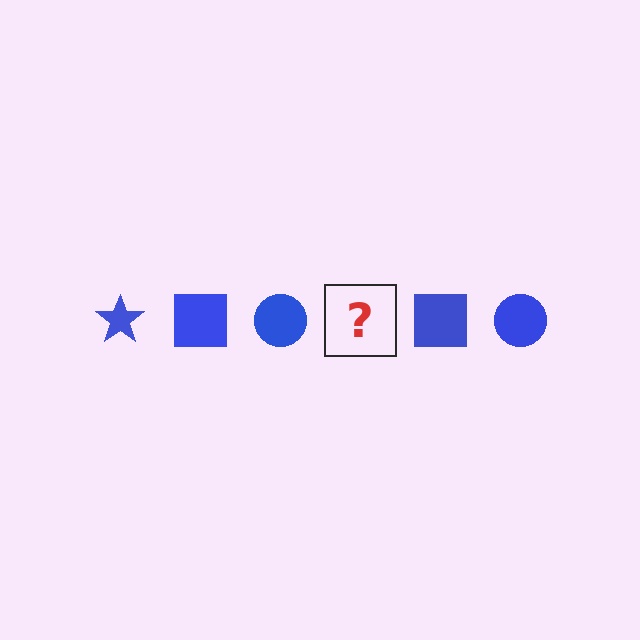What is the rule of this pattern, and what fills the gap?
The rule is that the pattern cycles through star, square, circle shapes in blue. The gap should be filled with a blue star.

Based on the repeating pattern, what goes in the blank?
The blank should be a blue star.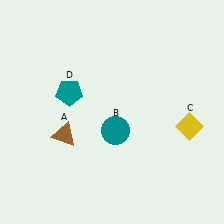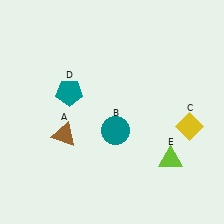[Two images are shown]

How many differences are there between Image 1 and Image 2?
There is 1 difference between the two images.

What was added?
A lime triangle (E) was added in Image 2.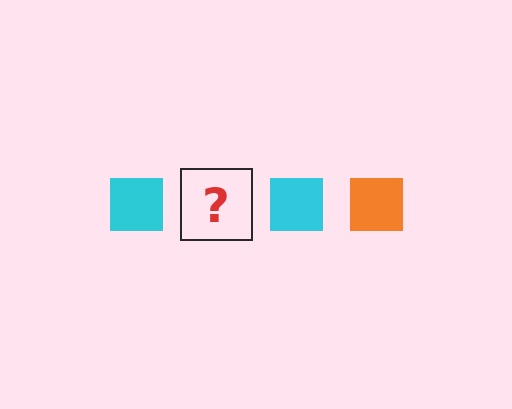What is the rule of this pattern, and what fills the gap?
The rule is that the pattern cycles through cyan, orange squares. The gap should be filled with an orange square.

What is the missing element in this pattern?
The missing element is an orange square.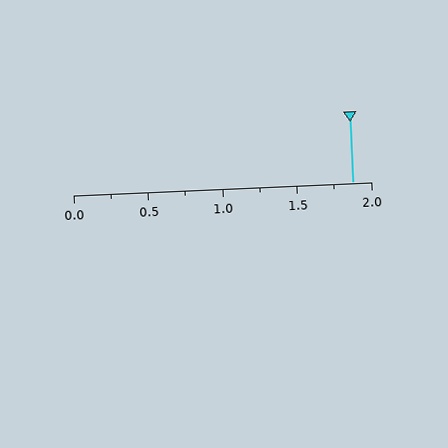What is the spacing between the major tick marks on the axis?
The major ticks are spaced 0.5 apart.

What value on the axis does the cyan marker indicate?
The marker indicates approximately 1.88.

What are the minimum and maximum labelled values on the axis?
The axis runs from 0.0 to 2.0.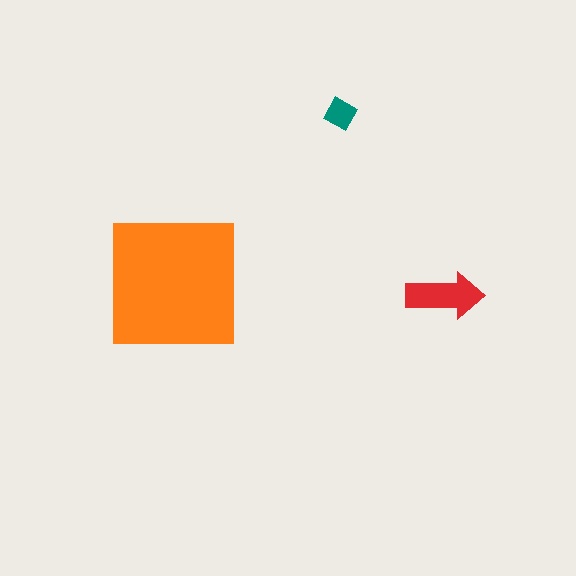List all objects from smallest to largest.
The teal diamond, the red arrow, the orange square.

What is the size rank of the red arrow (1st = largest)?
2nd.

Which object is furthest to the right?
The red arrow is rightmost.